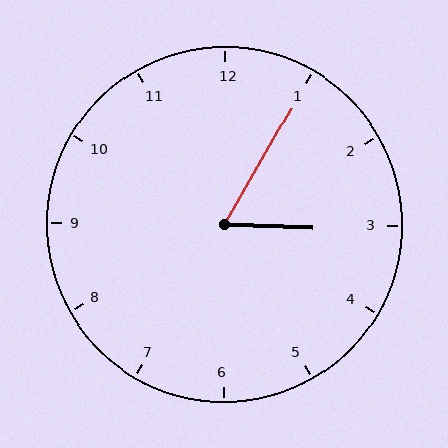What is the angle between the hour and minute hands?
Approximately 62 degrees.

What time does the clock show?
3:05.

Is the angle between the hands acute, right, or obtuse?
It is acute.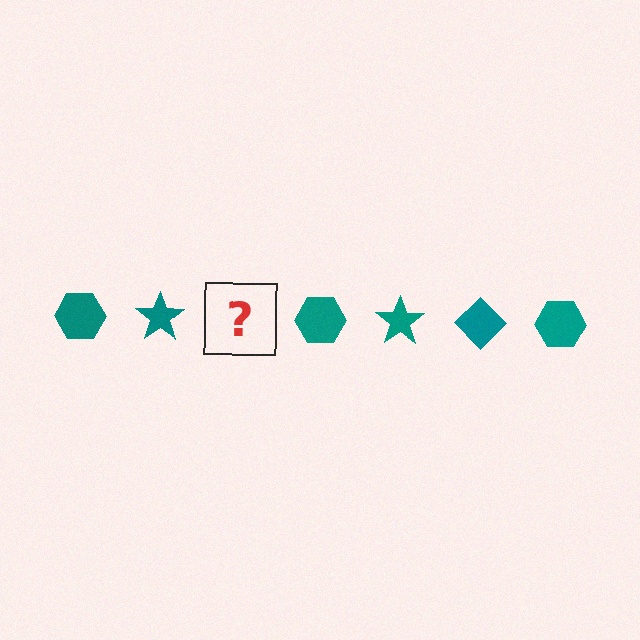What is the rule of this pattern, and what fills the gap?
The rule is that the pattern cycles through hexagon, star, diamond shapes in teal. The gap should be filled with a teal diamond.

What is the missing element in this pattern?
The missing element is a teal diamond.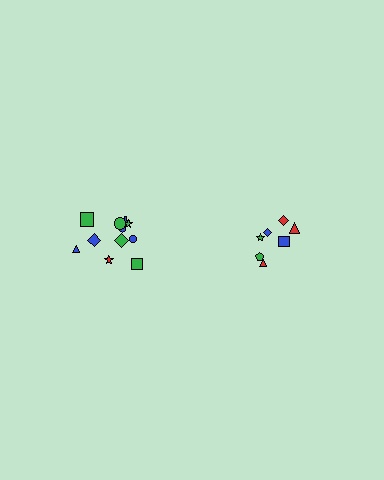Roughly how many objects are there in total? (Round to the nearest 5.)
Roughly 20 objects in total.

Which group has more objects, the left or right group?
The left group.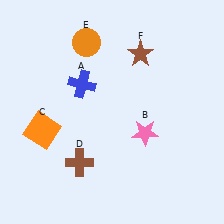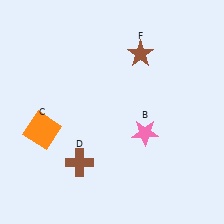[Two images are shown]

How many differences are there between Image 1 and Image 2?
There are 2 differences between the two images.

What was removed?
The orange circle (E), the blue cross (A) were removed in Image 2.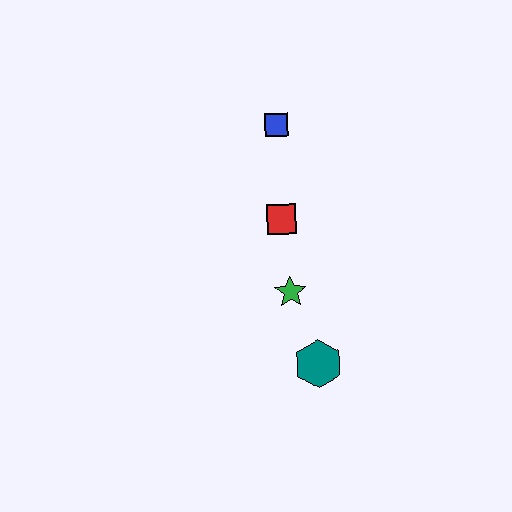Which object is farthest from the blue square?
The teal hexagon is farthest from the blue square.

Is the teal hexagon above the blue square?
No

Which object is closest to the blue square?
The red square is closest to the blue square.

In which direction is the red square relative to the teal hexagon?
The red square is above the teal hexagon.